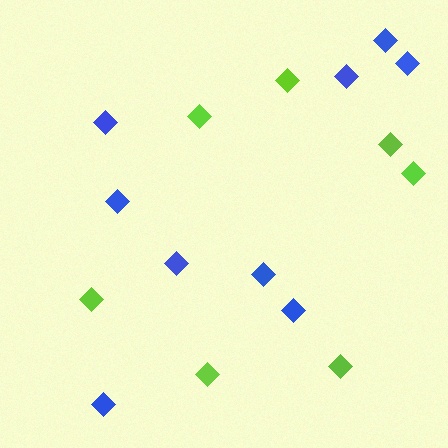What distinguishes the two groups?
There are 2 groups: one group of blue diamonds (9) and one group of lime diamonds (7).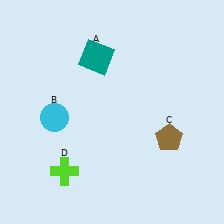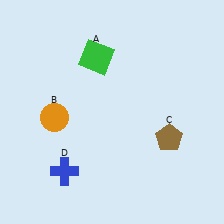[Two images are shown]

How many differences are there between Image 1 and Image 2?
There are 3 differences between the two images.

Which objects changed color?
A changed from teal to green. B changed from cyan to orange. D changed from lime to blue.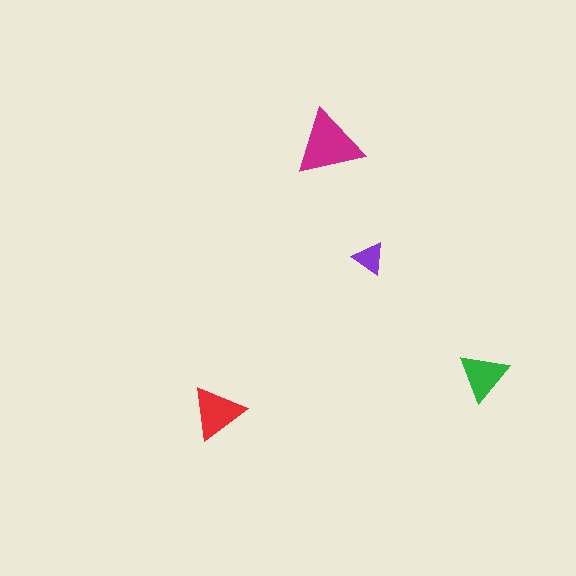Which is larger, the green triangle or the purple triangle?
The green one.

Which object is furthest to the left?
The red triangle is leftmost.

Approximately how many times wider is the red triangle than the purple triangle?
About 1.5 times wider.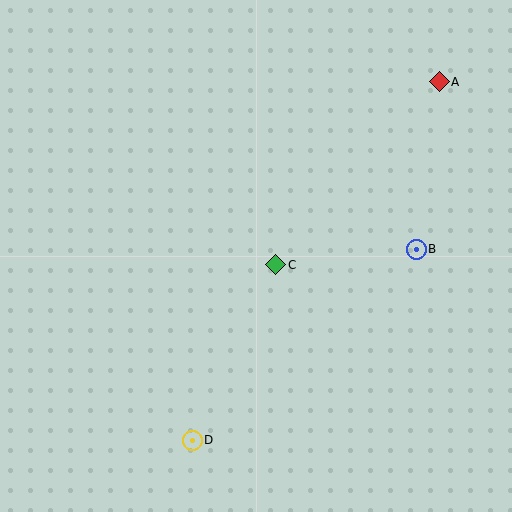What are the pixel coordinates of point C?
Point C is at (276, 265).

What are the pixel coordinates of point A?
Point A is at (439, 82).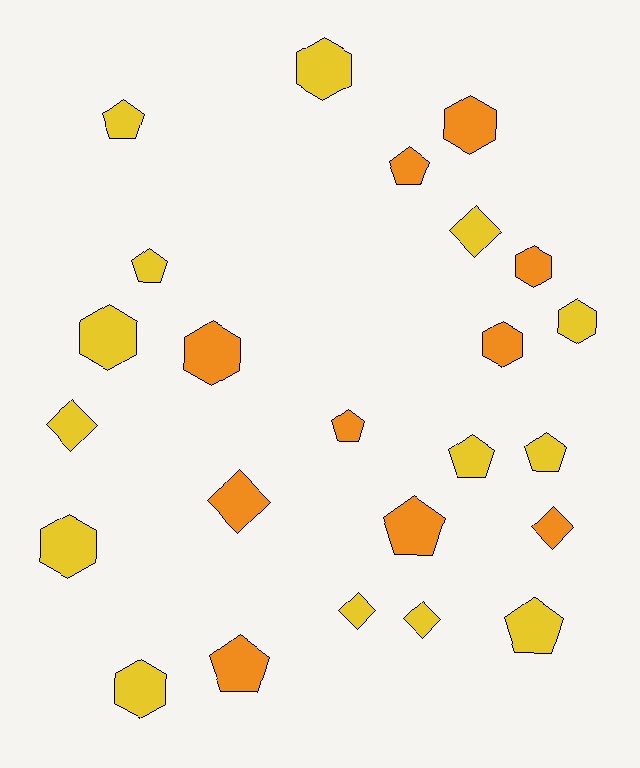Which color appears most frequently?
Yellow, with 14 objects.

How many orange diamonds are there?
There are 2 orange diamonds.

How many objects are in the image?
There are 24 objects.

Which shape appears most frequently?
Hexagon, with 9 objects.